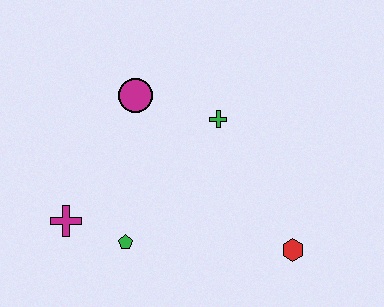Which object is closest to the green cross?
The magenta circle is closest to the green cross.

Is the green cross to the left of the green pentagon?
No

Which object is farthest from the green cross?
The magenta cross is farthest from the green cross.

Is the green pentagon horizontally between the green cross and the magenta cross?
Yes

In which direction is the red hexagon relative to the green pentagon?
The red hexagon is to the right of the green pentagon.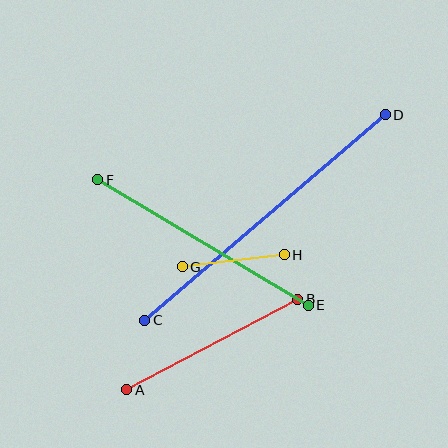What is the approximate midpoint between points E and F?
The midpoint is at approximately (203, 242) pixels.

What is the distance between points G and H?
The distance is approximately 103 pixels.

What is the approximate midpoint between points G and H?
The midpoint is at approximately (233, 261) pixels.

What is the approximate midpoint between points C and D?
The midpoint is at approximately (265, 218) pixels.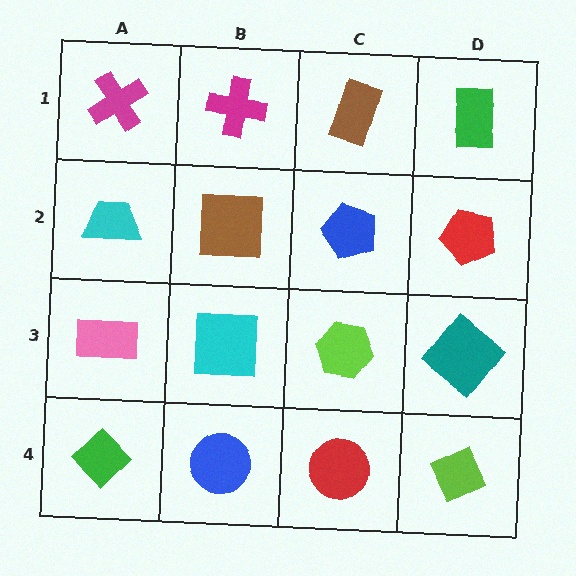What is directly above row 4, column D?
A teal diamond.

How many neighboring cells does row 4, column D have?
2.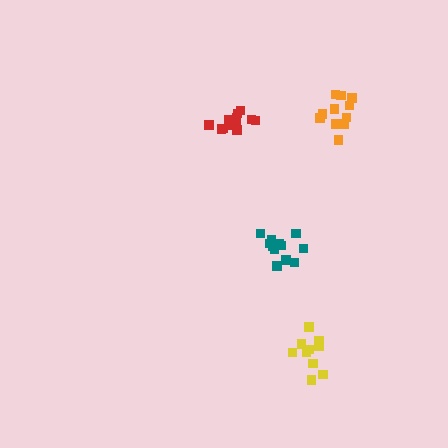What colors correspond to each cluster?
The clusters are colored: teal, yellow, red, orange.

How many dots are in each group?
Group 1: 12 dots, Group 2: 10 dots, Group 3: 14 dots, Group 4: 11 dots (47 total).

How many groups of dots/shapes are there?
There are 4 groups.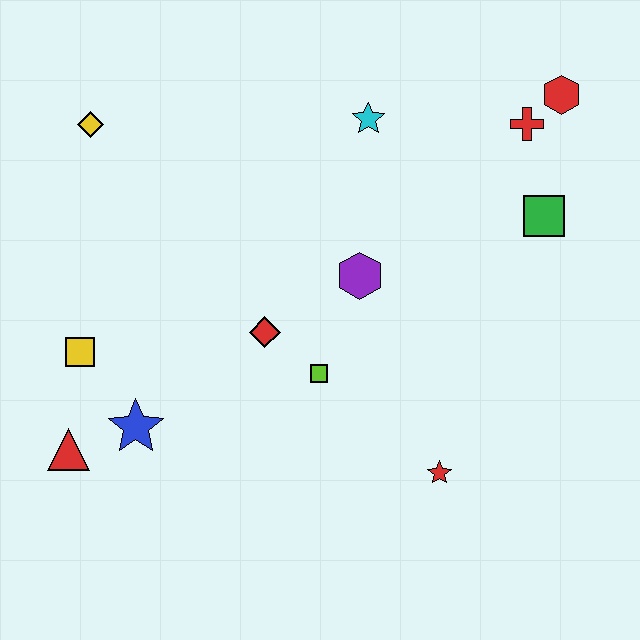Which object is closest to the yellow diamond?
The yellow square is closest to the yellow diamond.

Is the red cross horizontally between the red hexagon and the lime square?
Yes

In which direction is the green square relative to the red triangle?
The green square is to the right of the red triangle.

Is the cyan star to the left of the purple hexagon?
No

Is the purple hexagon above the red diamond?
Yes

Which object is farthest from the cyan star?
The red triangle is farthest from the cyan star.